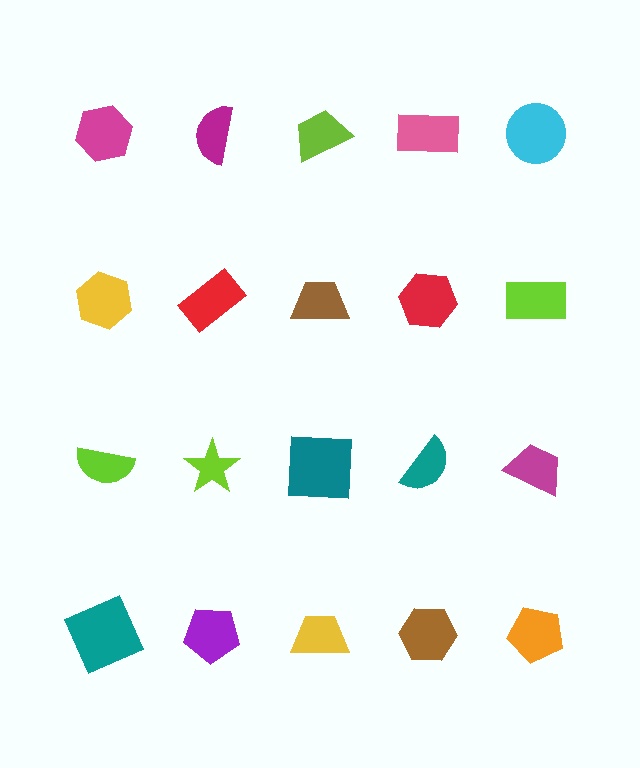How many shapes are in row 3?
5 shapes.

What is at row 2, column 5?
A lime rectangle.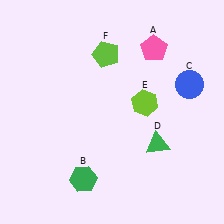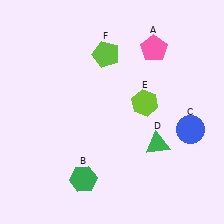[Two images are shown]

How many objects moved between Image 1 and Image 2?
1 object moved between the two images.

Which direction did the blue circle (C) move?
The blue circle (C) moved down.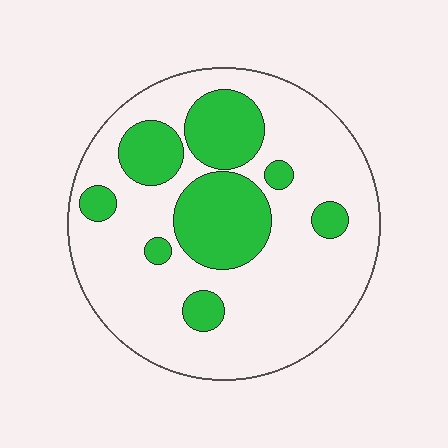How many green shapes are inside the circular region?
8.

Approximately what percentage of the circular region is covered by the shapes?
Approximately 25%.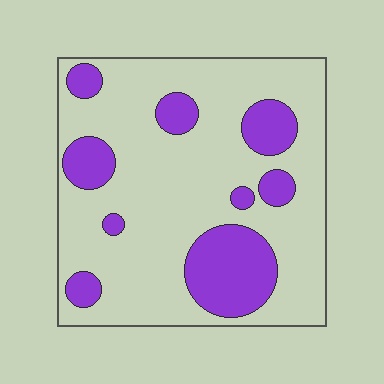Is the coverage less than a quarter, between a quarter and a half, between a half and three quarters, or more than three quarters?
Less than a quarter.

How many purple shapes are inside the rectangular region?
9.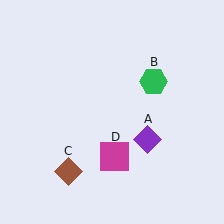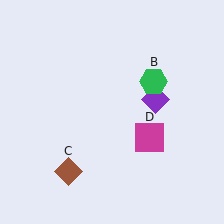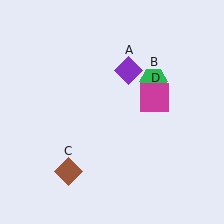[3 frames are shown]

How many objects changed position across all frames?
2 objects changed position: purple diamond (object A), magenta square (object D).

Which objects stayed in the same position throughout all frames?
Green hexagon (object B) and brown diamond (object C) remained stationary.